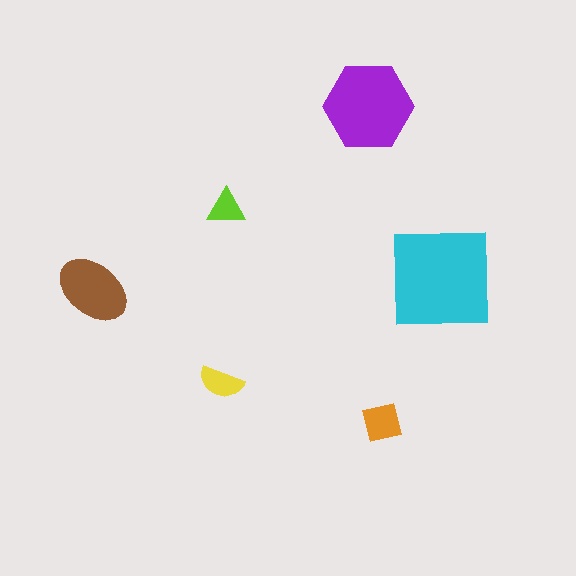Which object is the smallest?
The lime triangle.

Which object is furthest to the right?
The cyan square is rightmost.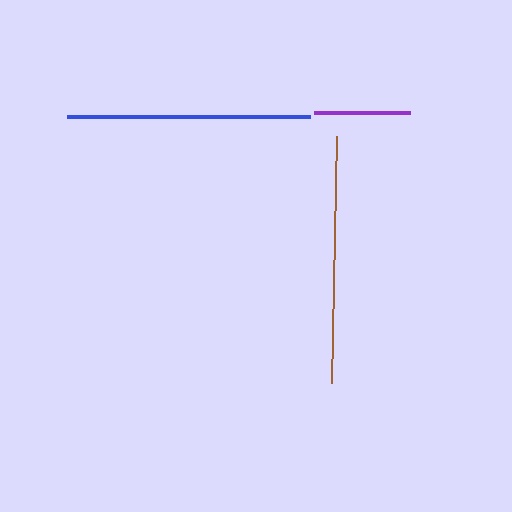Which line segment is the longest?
The brown line is the longest at approximately 247 pixels.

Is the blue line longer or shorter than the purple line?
The blue line is longer than the purple line.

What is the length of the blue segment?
The blue segment is approximately 243 pixels long.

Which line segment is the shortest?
The purple line is the shortest at approximately 96 pixels.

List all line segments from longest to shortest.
From longest to shortest: brown, blue, purple.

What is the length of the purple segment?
The purple segment is approximately 96 pixels long.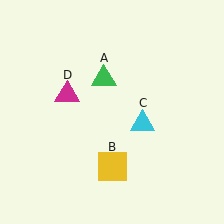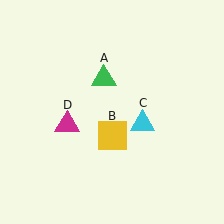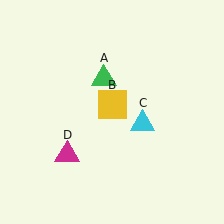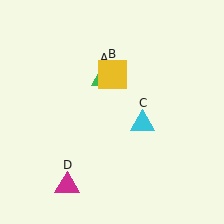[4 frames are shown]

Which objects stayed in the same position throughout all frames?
Green triangle (object A) and cyan triangle (object C) remained stationary.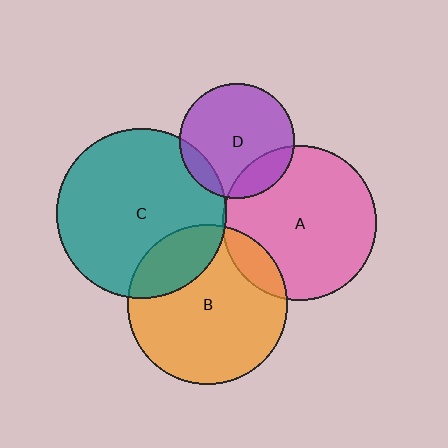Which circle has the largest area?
Circle C (teal).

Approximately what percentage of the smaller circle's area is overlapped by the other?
Approximately 5%.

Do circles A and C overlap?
Yes.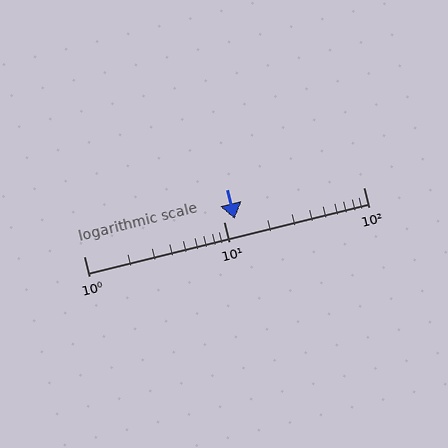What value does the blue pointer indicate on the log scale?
The pointer indicates approximately 12.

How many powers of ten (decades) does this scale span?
The scale spans 2 decades, from 1 to 100.